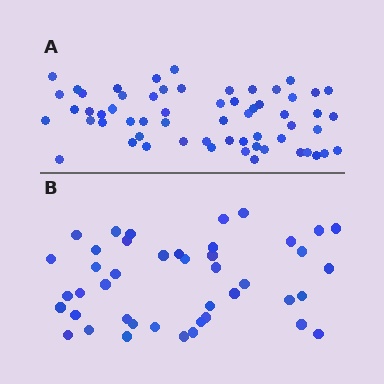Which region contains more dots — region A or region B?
Region A (the top region) has more dots.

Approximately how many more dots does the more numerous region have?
Region A has approximately 15 more dots than region B.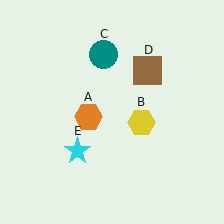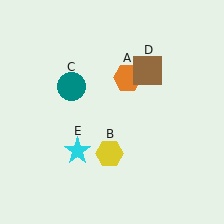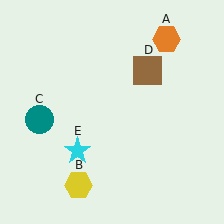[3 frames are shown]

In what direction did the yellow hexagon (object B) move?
The yellow hexagon (object B) moved down and to the left.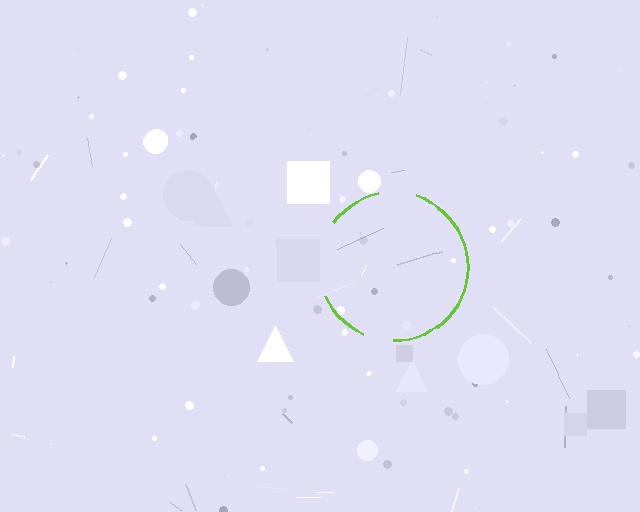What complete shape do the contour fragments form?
The contour fragments form a circle.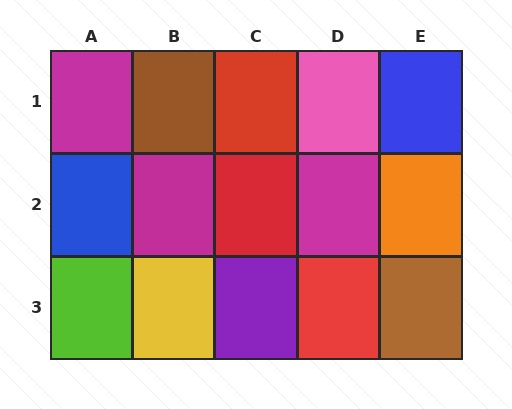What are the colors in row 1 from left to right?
Magenta, brown, red, pink, blue.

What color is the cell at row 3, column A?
Lime.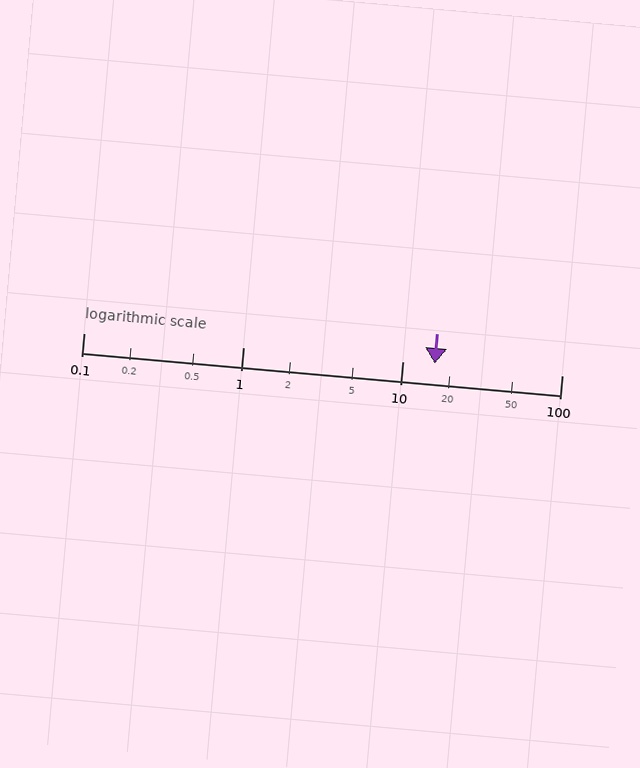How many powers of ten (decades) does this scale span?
The scale spans 3 decades, from 0.1 to 100.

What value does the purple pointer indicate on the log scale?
The pointer indicates approximately 16.